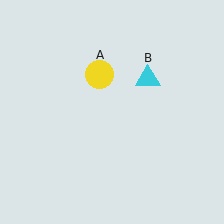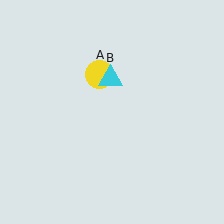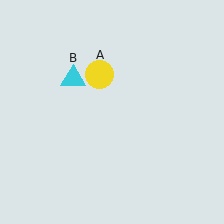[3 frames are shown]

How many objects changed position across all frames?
1 object changed position: cyan triangle (object B).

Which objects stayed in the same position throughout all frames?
Yellow circle (object A) remained stationary.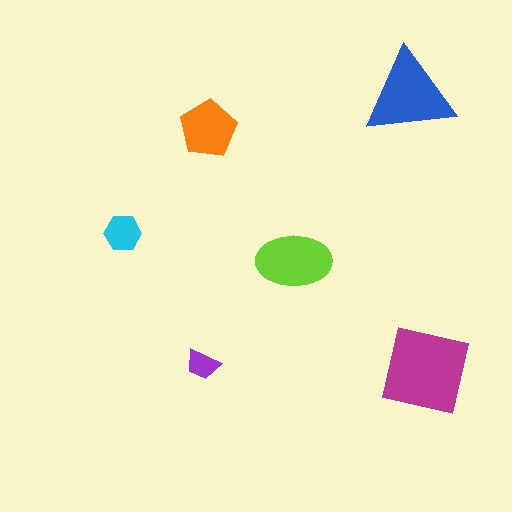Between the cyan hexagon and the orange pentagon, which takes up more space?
The orange pentagon.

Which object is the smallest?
The purple trapezoid.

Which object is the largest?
The magenta square.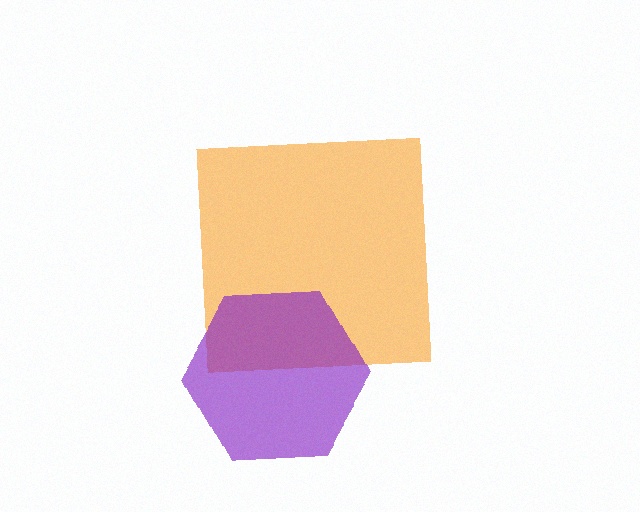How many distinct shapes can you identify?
There are 2 distinct shapes: an orange square, a purple hexagon.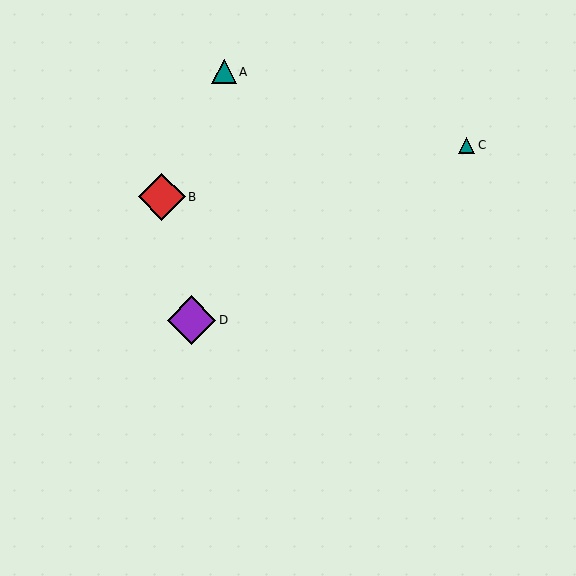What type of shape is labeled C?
Shape C is a teal triangle.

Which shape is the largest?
The purple diamond (labeled D) is the largest.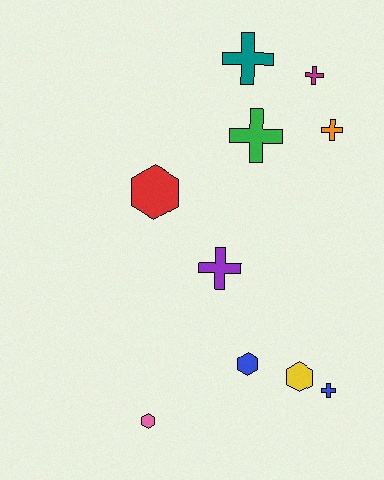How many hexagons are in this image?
There are 4 hexagons.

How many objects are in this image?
There are 10 objects.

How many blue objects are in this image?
There are 2 blue objects.